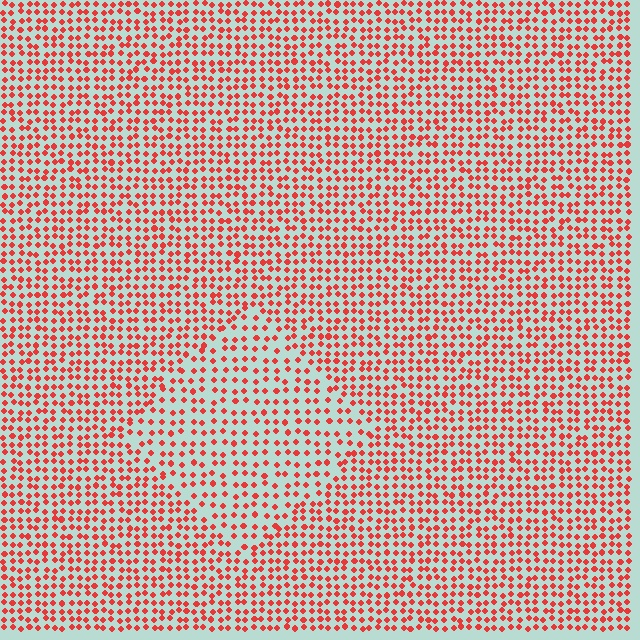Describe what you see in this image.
The image contains small red elements arranged at two different densities. A diamond-shaped region is visible where the elements are less densely packed than the surrounding area.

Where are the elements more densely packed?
The elements are more densely packed outside the diamond boundary.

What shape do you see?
I see a diamond.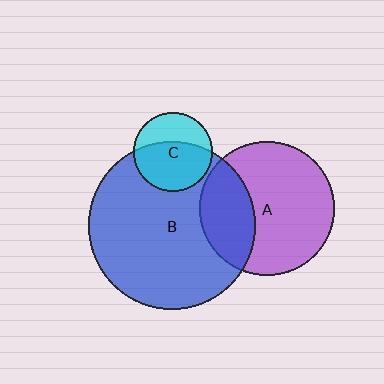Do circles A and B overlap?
Yes.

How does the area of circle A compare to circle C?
Approximately 2.9 times.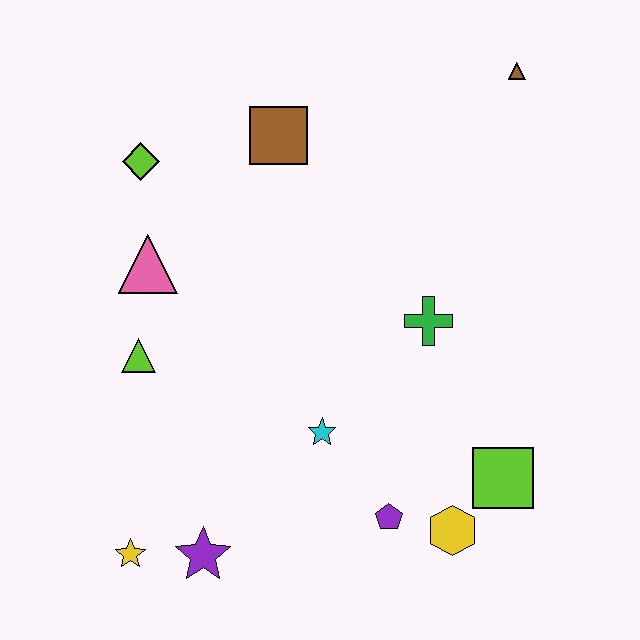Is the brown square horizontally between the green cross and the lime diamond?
Yes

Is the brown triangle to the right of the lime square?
Yes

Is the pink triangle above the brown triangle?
No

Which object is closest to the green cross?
The cyan star is closest to the green cross.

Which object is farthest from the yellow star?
The brown triangle is farthest from the yellow star.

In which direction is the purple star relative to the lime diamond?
The purple star is below the lime diamond.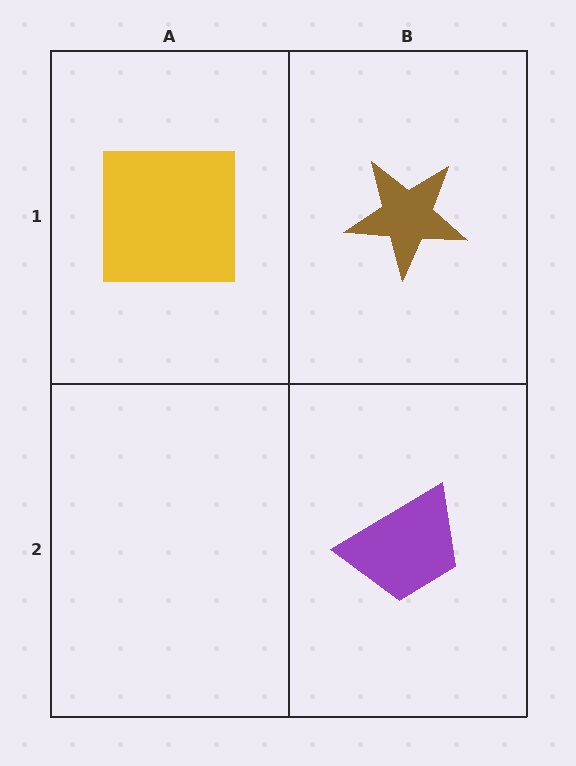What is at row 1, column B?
A brown star.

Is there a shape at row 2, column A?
No, that cell is empty.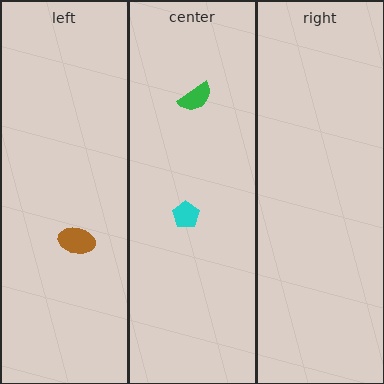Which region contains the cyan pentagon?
The center region.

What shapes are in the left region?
The brown ellipse.